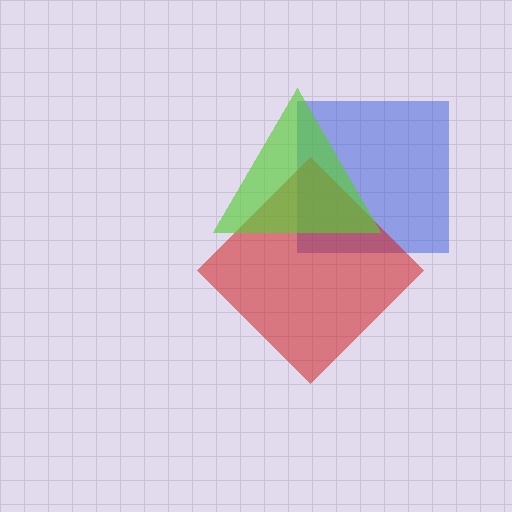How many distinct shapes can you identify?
There are 3 distinct shapes: a blue square, a red diamond, a lime triangle.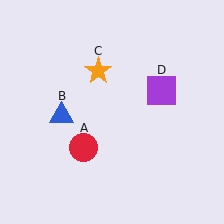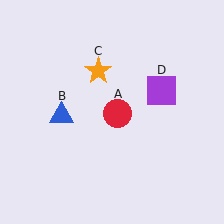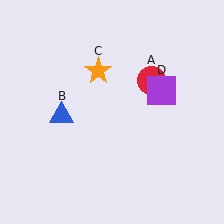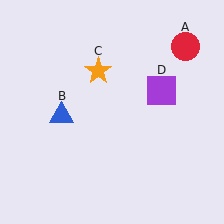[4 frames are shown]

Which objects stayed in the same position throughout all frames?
Blue triangle (object B) and orange star (object C) and purple square (object D) remained stationary.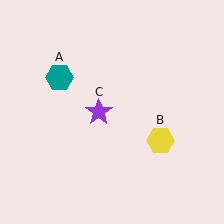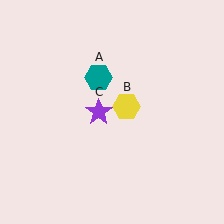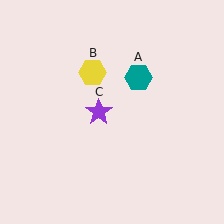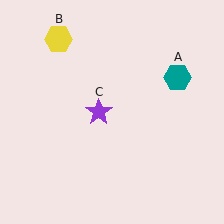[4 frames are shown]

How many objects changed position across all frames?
2 objects changed position: teal hexagon (object A), yellow hexagon (object B).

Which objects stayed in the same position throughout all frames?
Purple star (object C) remained stationary.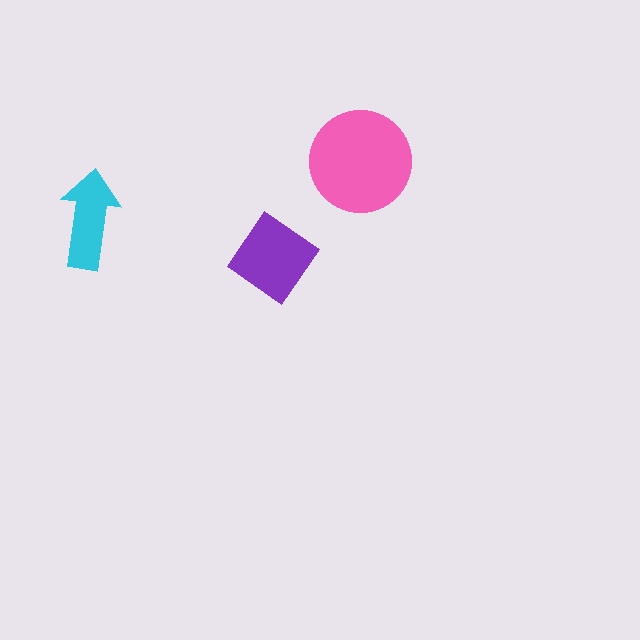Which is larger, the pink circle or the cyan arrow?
The pink circle.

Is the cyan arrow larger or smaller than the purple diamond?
Smaller.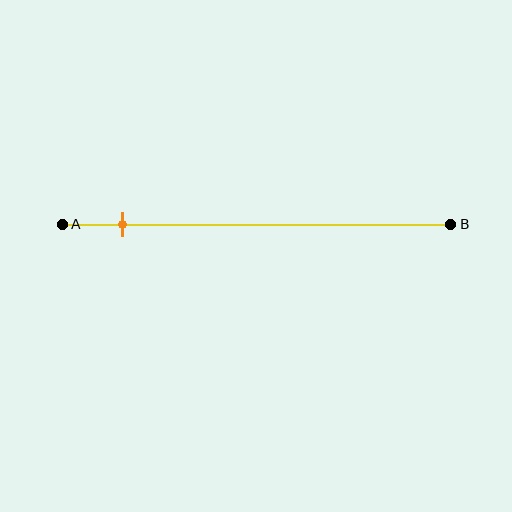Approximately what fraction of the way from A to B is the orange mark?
The orange mark is approximately 15% of the way from A to B.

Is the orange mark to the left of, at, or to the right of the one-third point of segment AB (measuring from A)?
The orange mark is to the left of the one-third point of segment AB.